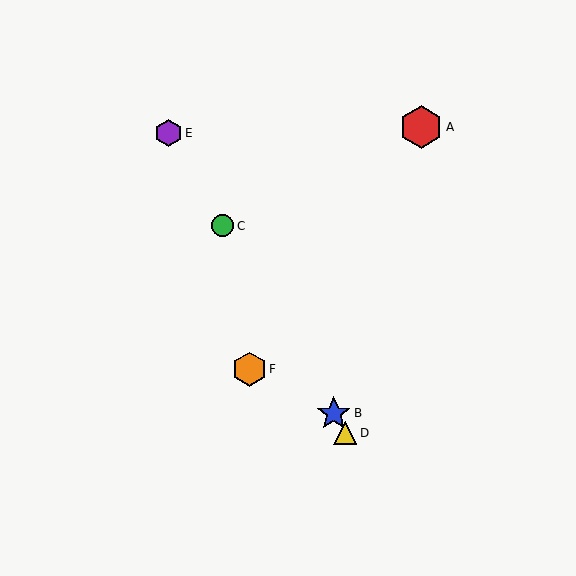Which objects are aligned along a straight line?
Objects B, C, D, E are aligned along a straight line.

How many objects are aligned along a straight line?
4 objects (B, C, D, E) are aligned along a straight line.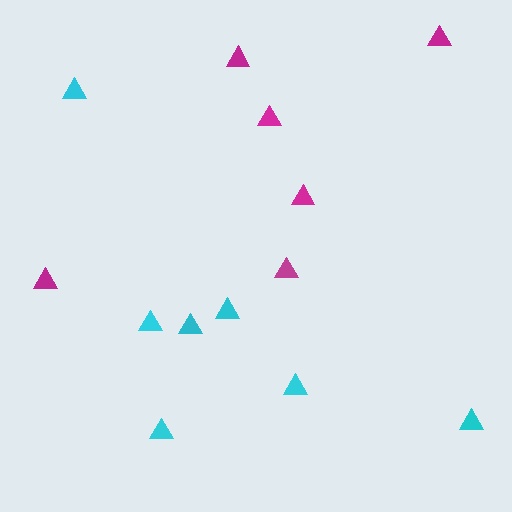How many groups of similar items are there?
There are 2 groups: one group of magenta triangles (6) and one group of cyan triangles (7).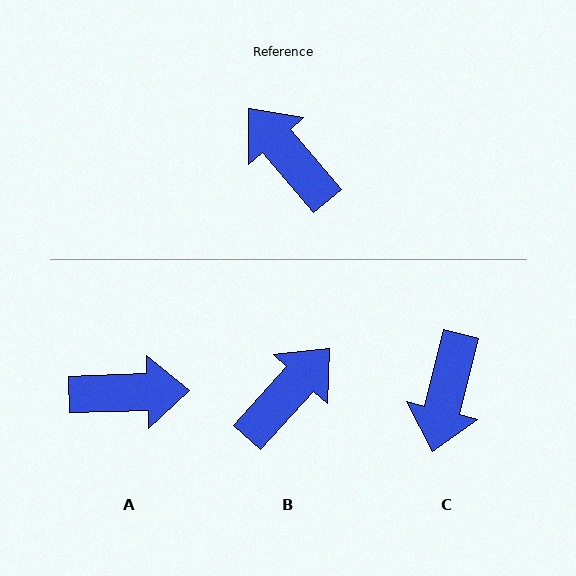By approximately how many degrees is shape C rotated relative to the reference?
Approximately 126 degrees counter-clockwise.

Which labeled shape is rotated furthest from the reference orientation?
A, about 129 degrees away.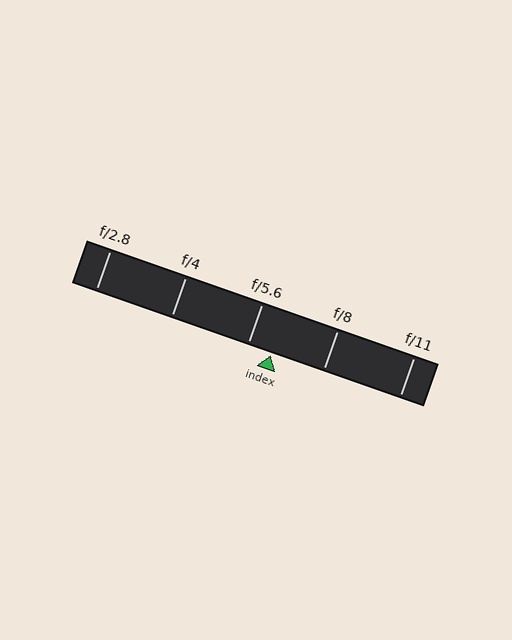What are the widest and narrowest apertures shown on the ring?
The widest aperture shown is f/2.8 and the narrowest is f/11.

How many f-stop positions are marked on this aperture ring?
There are 5 f-stop positions marked.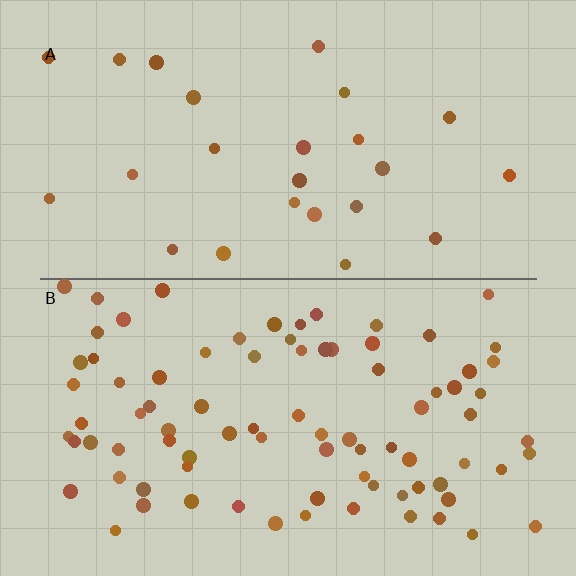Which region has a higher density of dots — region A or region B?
B (the bottom).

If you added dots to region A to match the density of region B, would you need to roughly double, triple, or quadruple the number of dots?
Approximately triple.